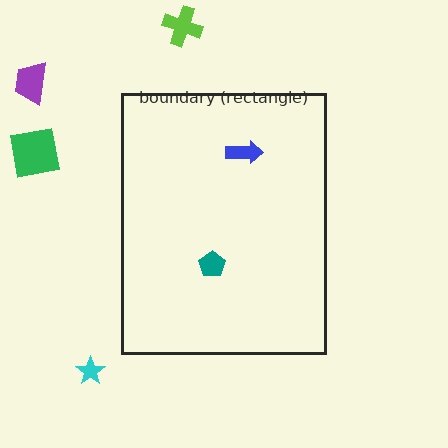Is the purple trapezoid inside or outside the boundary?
Outside.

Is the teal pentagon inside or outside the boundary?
Inside.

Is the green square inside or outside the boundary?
Outside.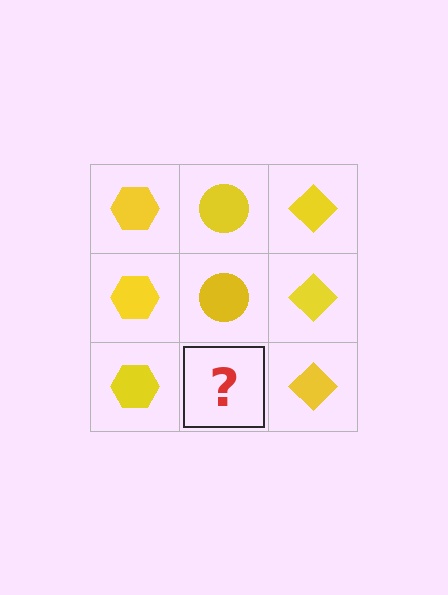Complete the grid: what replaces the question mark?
The question mark should be replaced with a yellow circle.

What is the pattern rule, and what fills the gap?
The rule is that each column has a consistent shape. The gap should be filled with a yellow circle.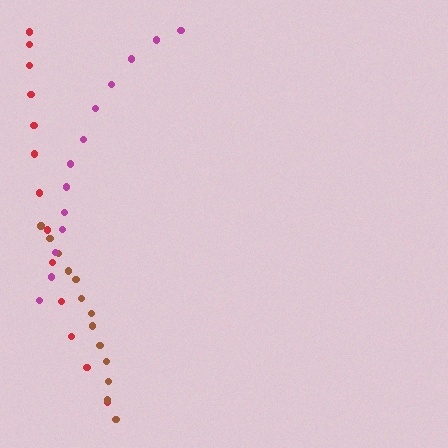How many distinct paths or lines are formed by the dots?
There are 3 distinct paths.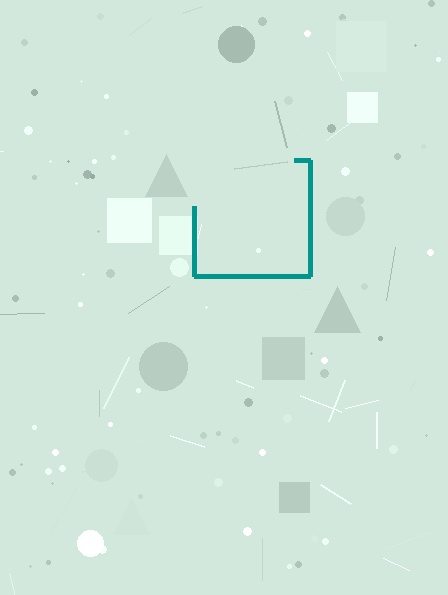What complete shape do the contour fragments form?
The contour fragments form a square.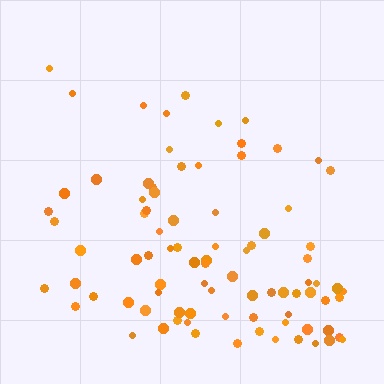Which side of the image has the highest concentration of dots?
The bottom.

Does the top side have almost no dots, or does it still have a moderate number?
Still a moderate number, just noticeably fewer than the bottom.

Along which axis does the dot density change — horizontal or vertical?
Vertical.